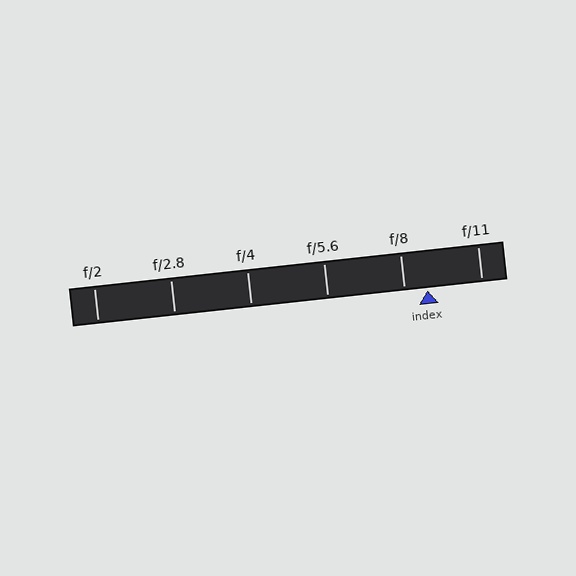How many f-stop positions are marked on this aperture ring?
There are 6 f-stop positions marked.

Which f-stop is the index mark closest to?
The index mark is closest to f/8.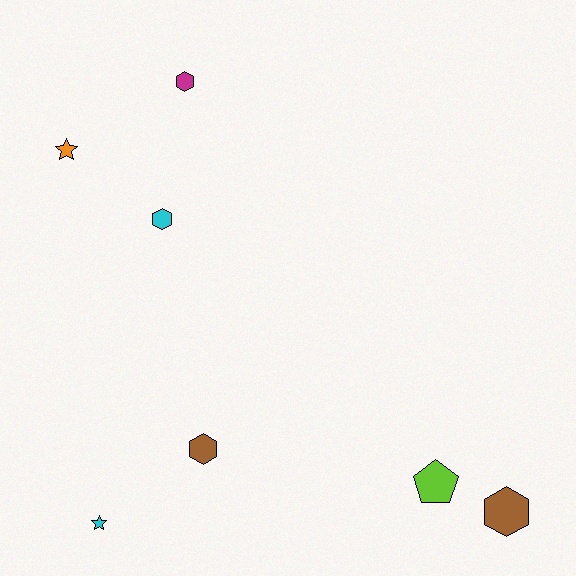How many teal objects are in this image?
There are no teal objects.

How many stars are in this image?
There are 2 stars.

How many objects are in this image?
There are 7 objects.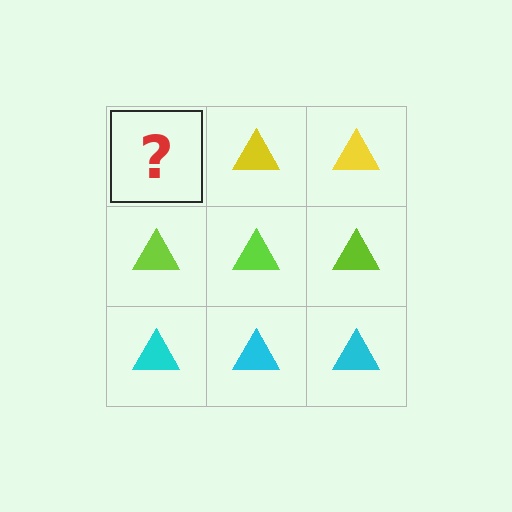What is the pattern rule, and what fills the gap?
The rule is that each row has a consistent color. The gap should be filled with a yellow triangle.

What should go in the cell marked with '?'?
The missing cell should contain a yellow triangle.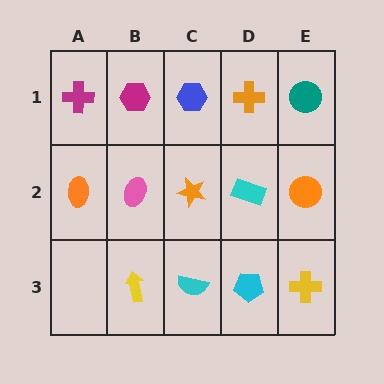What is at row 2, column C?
An orange star.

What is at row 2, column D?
A cyan rectangle.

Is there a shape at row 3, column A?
No, that cell is empty.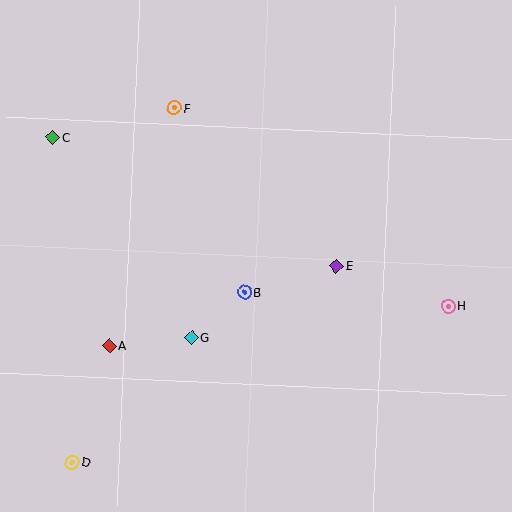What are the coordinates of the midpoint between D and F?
The midpoint between D and F is at (124, 285).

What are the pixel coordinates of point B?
Point B is at (244, 292).